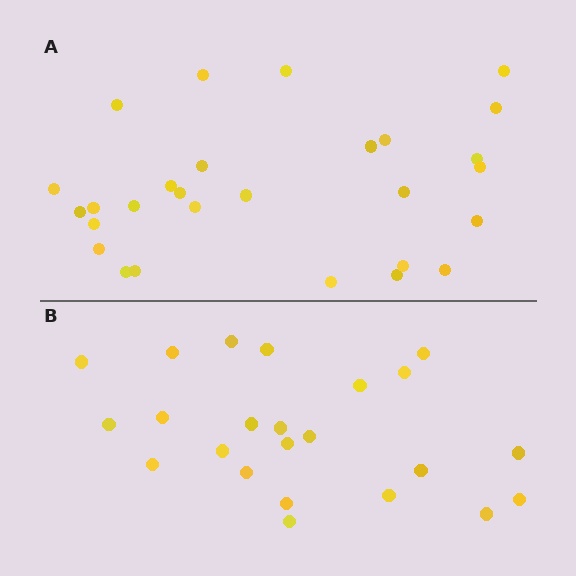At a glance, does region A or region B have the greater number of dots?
Region A (the top region) has more dots.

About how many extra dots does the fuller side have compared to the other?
Region A has about 5 more dots than region B.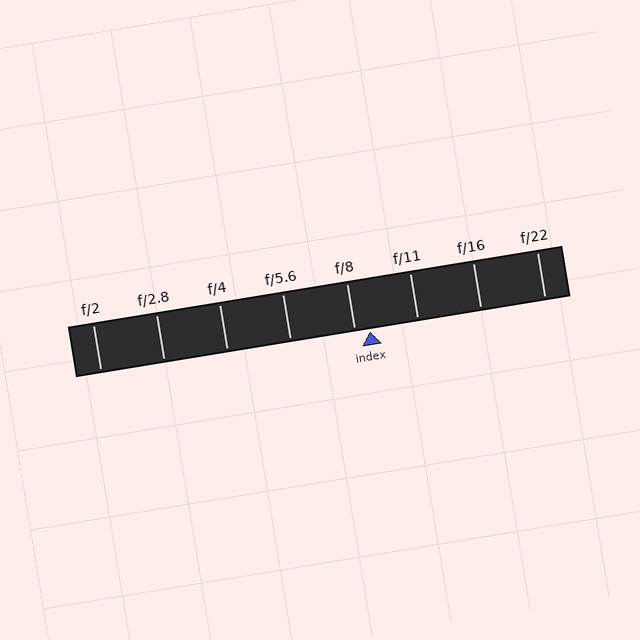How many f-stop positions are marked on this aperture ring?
There are 8 f-stop positions marked.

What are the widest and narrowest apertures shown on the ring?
The widest aperture shown is f/2 and the narrowest is f/22.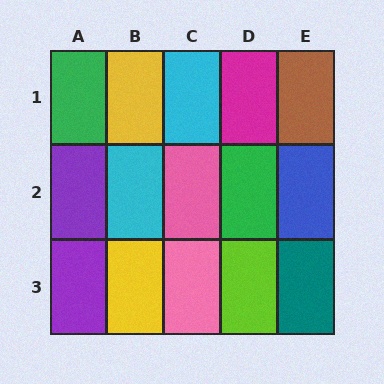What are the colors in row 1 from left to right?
Green, yellow, cyan, magenta, brown.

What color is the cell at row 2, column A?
Purple.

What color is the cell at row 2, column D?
Green.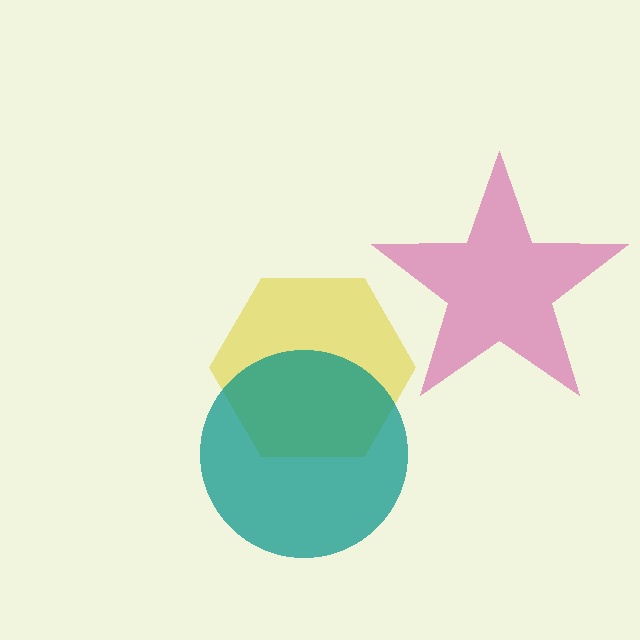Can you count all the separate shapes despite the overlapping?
Yes, there are 3 separate shapes.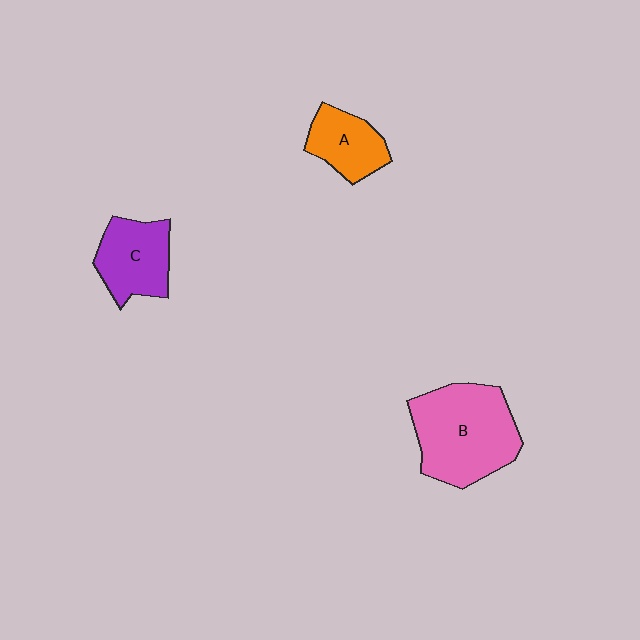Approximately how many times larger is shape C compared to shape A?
Approximately 1.2 times.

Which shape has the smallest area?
Shape A (orange).